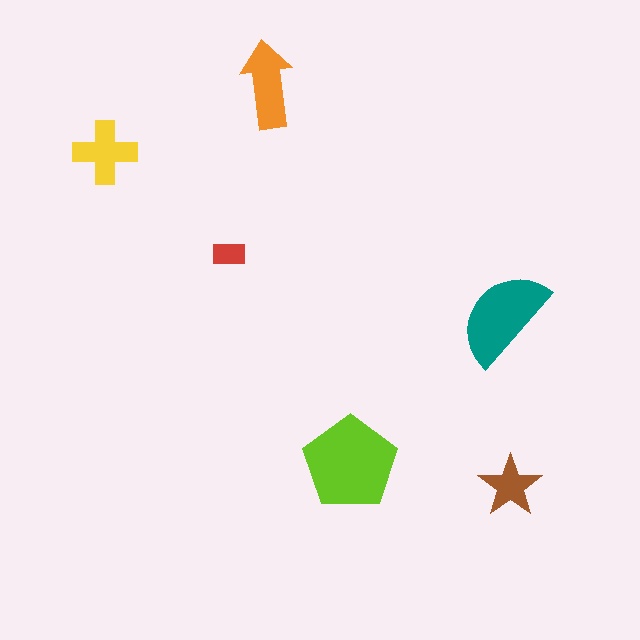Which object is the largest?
The lime pentagon.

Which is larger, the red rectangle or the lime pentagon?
The lime pentagon.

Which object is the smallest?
The red rectangle.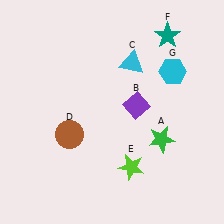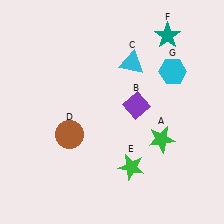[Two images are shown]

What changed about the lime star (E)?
In Image 1, E is lime. In Image 2, it changed to green.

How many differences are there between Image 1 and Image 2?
There is 1 difference between the two images.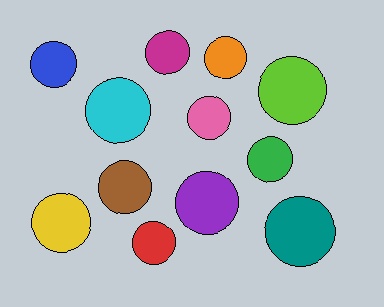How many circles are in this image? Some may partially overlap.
There are 12 circles.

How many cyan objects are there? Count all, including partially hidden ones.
There is 1 cyan object.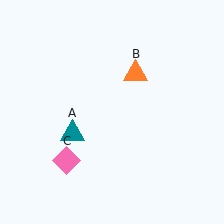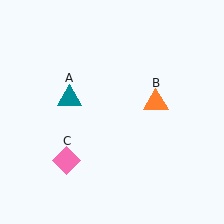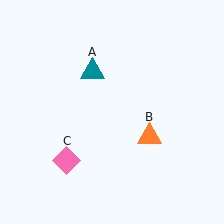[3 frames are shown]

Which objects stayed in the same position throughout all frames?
Pink diamond (object C) remained stationary.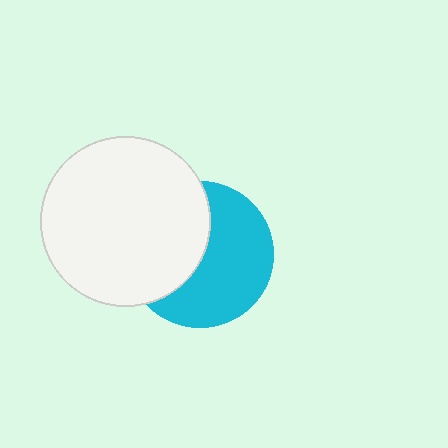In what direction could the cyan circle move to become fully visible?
The cyan circle could move right. That would shift it out from behind the white circle entirely.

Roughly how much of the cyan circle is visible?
About half of it is visible (roughly 56%).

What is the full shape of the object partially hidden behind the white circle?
The partially hidden object is a cyan circle.